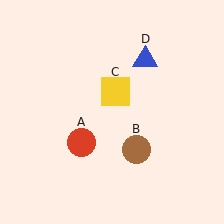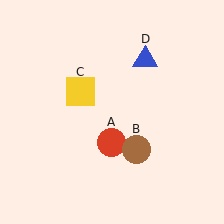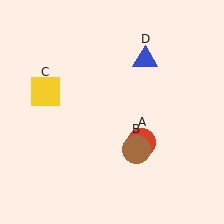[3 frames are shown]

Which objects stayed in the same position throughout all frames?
Brown circle (object B) and blue triangle (object D) remained stationary.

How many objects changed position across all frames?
2 objects changed position: red circle (object A), yellow square (object C).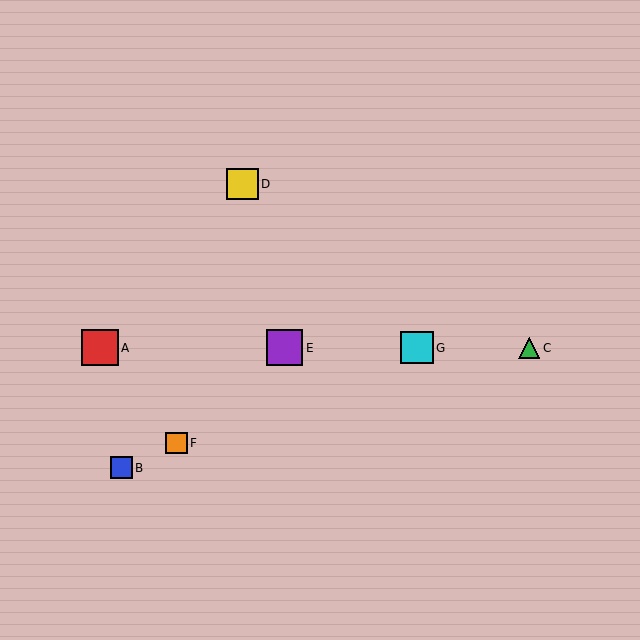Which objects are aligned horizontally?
Objects A, C, E, G are aligned horizontally.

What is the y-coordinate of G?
Object G is at y≈348.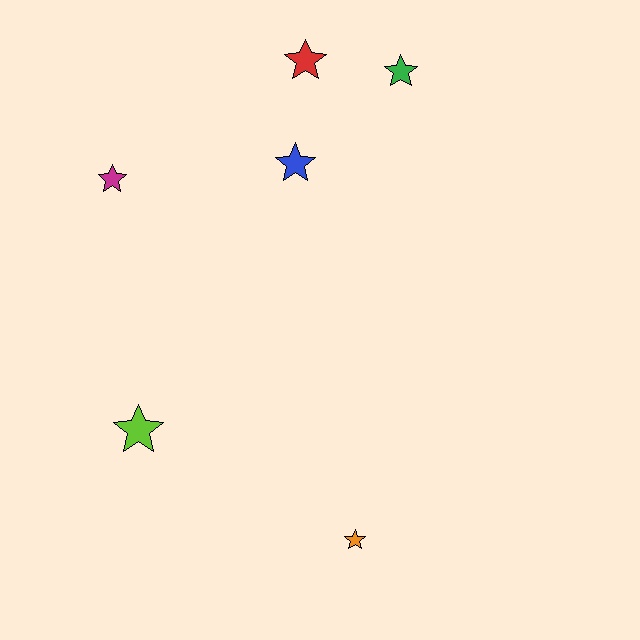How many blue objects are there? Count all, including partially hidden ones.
There is 1 blue object.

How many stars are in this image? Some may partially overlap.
There are 6 stars.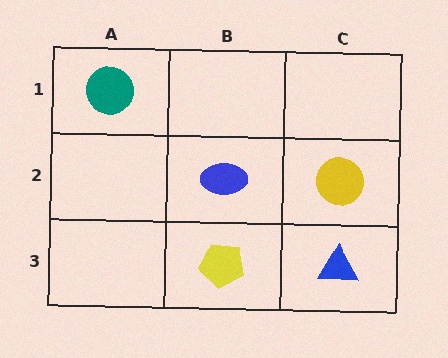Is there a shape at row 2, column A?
No, that cell is empty.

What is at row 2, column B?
A blue ellipse.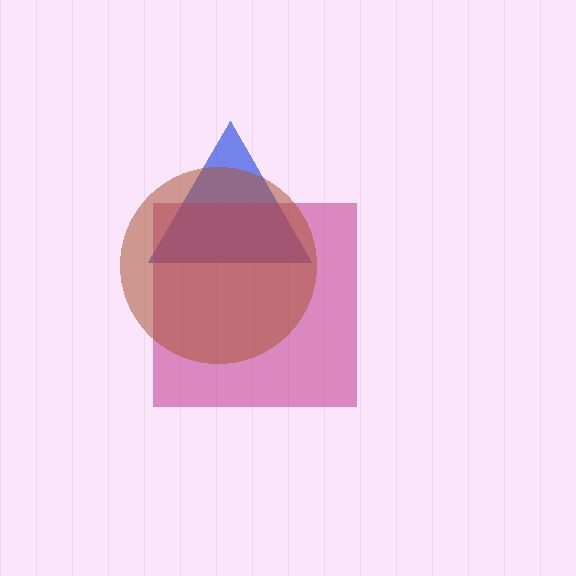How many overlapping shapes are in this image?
There are 3 overlapping shapes in the image.